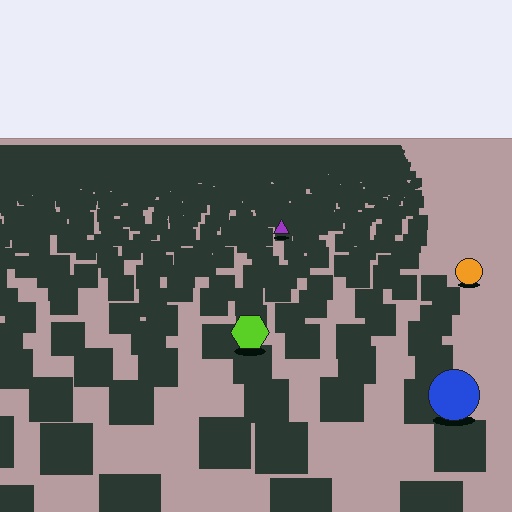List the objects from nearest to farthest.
From nearest to farthest: the blue circle, the lime hexagon, the orange circle, the purple triangle.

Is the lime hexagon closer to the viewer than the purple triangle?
Yes. The lime hexagon is closer — you can tell from the texture gradient: the ground texture is coarser near it.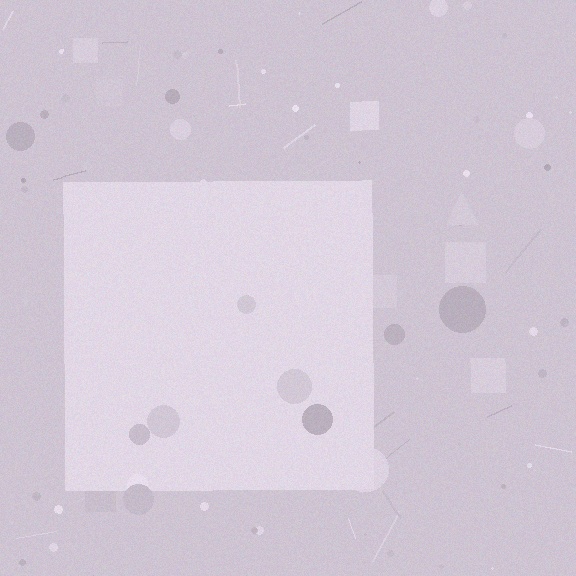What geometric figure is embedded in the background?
A square is embedded in the background.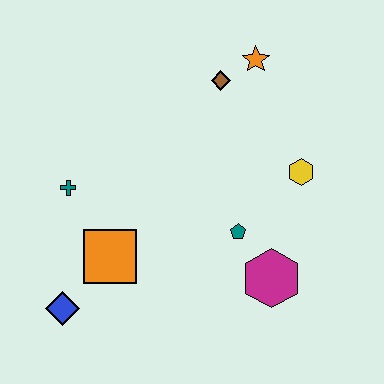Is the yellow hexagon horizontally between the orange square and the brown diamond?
No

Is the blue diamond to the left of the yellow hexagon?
Yes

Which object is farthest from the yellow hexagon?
The blue diamond is farthest from the yellow hexagon.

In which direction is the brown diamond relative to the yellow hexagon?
The brown diamond is above the yellow hexagon.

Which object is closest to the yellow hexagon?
The teal pentagon is closest to the yellow hexagon.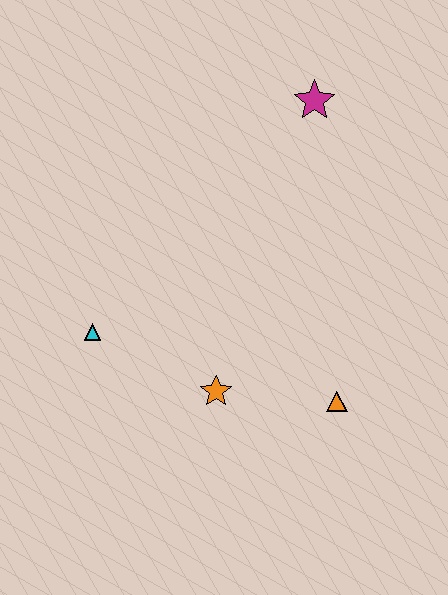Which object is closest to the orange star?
The orange triangle is closest to the orange star.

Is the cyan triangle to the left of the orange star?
Yes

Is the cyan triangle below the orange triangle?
No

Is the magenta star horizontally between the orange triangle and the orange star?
Yes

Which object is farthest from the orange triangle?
The magenta star is farthest from the orange triangle.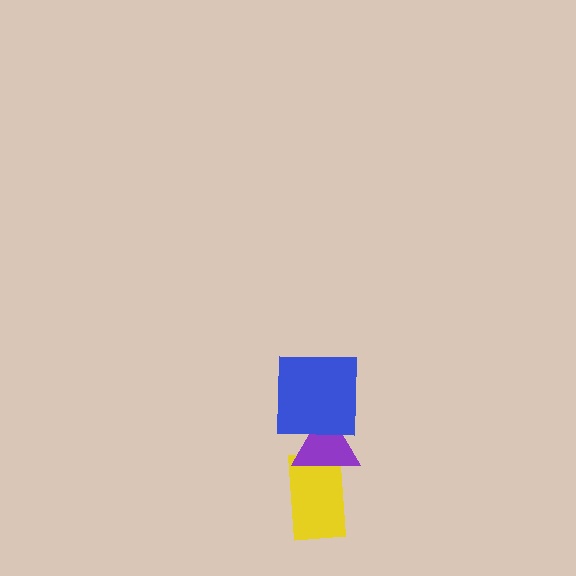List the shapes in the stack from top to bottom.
From top to bottom: the blue square, the purple triangle, the yellow rectangle.